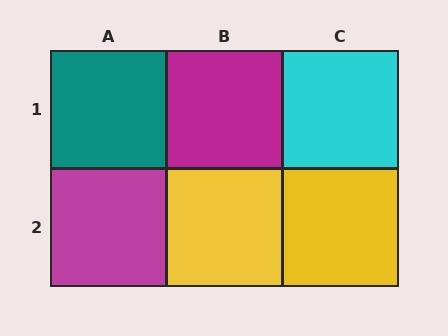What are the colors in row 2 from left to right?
Magenta, yellow, yellow.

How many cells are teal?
1 cell is teal.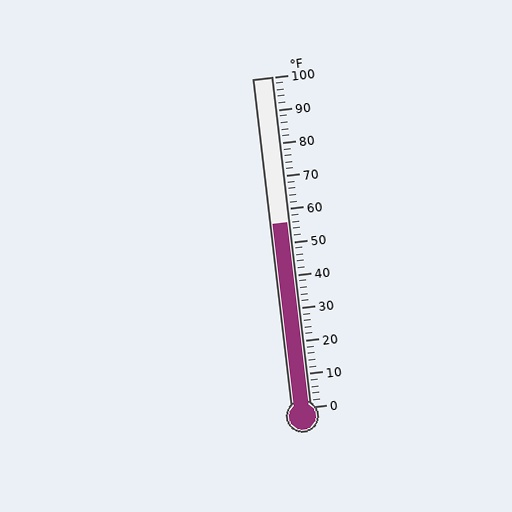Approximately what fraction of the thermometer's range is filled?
The thermometer is filled to approximately 55% of its range.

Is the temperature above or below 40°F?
The temperature is above 40°F.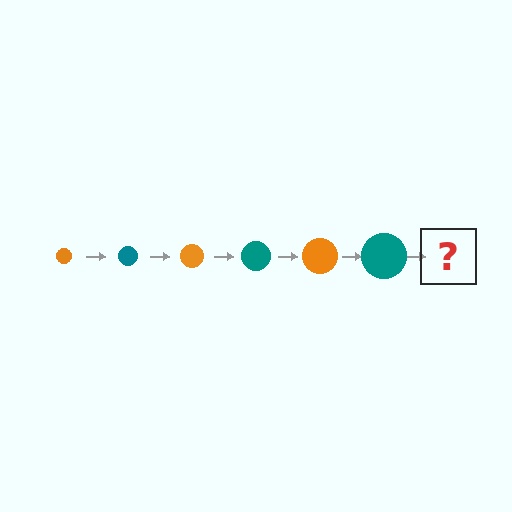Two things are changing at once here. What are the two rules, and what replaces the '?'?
The two rules are that the circle grows larger each step and the color cycles through orange and teal. The '?' should be an orange circle, larger than the previous one.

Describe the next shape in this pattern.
It should be an orange circle, larger than the previous one.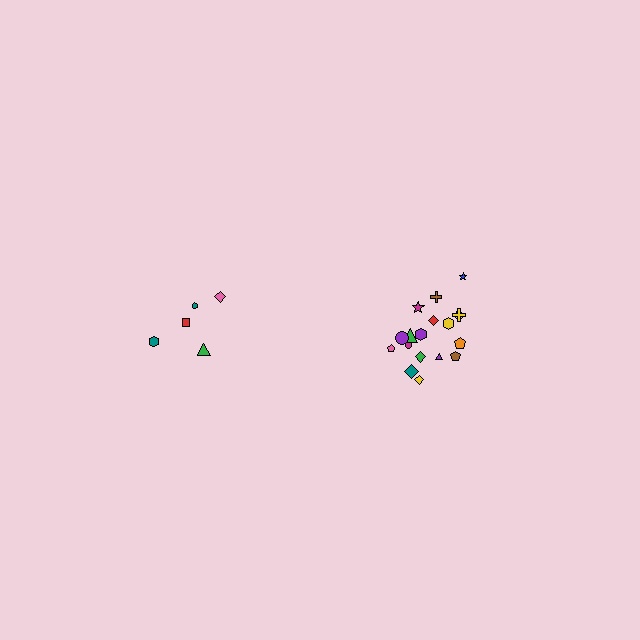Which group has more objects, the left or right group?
The right group.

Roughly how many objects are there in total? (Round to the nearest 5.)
Roughly 25 objects in total.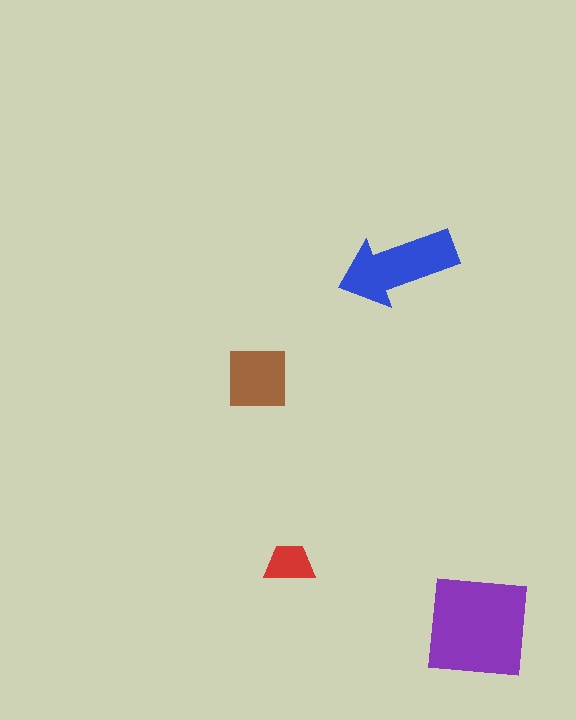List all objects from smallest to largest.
The red trapezoid, the brown square, the blue arrow, the purple square.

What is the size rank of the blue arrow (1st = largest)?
2nd.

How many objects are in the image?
There are 4 objects in the image.